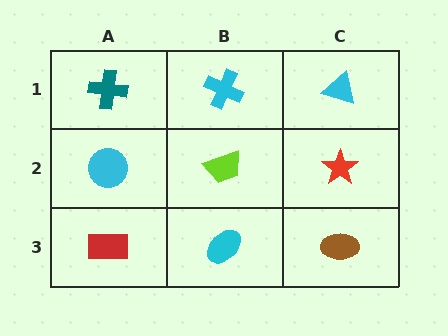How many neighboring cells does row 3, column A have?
2.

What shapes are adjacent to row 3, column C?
A red star (row 2, column C), a cyan ellipse (row 3, column B).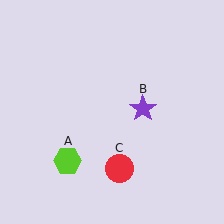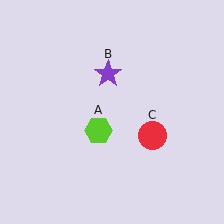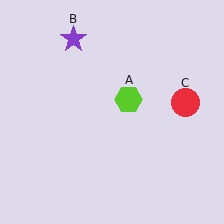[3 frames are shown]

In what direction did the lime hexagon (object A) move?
The lime hexagon (object A) moved up and to the right.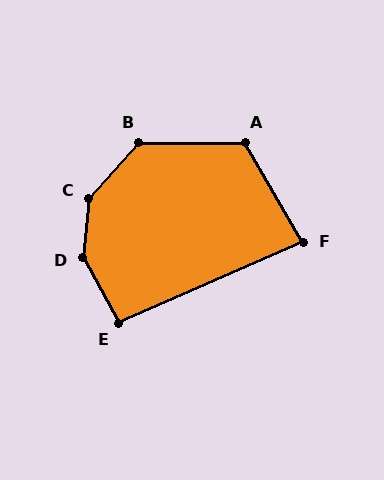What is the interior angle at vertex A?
Approximately 120 degrees (obtuse).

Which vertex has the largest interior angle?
D, at approximately 145 degrees.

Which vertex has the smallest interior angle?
F, at approximately 84 degrees.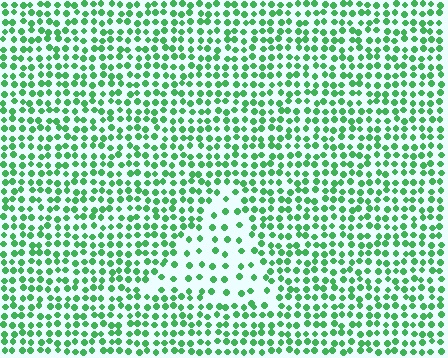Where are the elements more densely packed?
The elements are more densely packed outside the triangle boundary.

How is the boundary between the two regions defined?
The boundary is defined by a change in element density (approximately 2.1x ratio). All elements are the same color, size, and shape.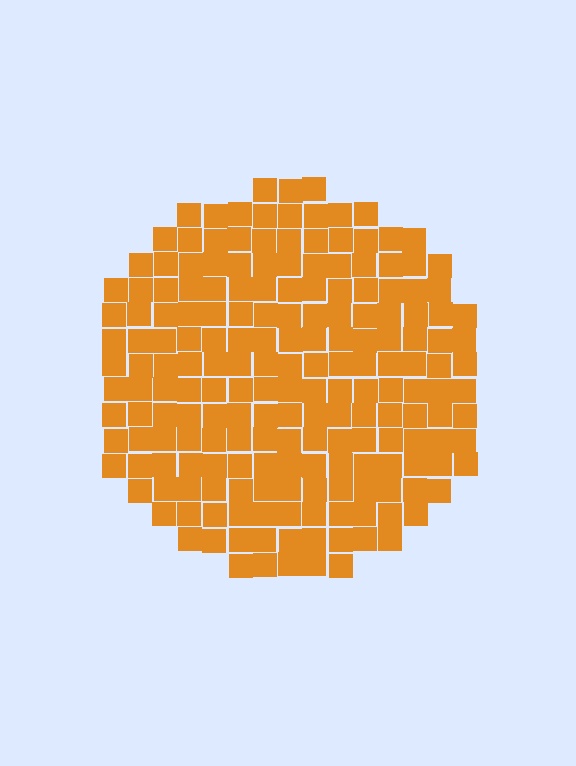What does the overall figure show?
The overall figure shows a circle.